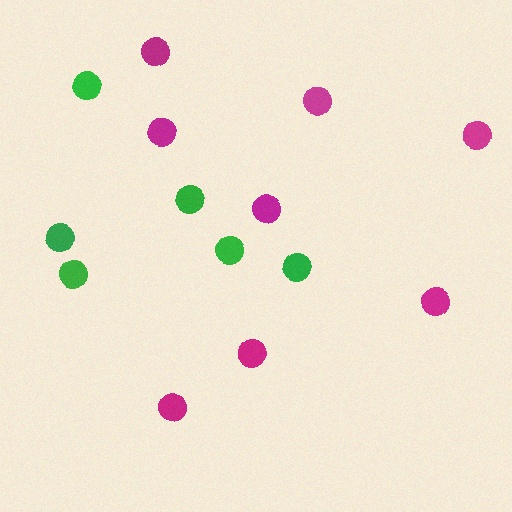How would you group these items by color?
There are 2 groups: one group of green circles (6) and one group of magenta circles (8).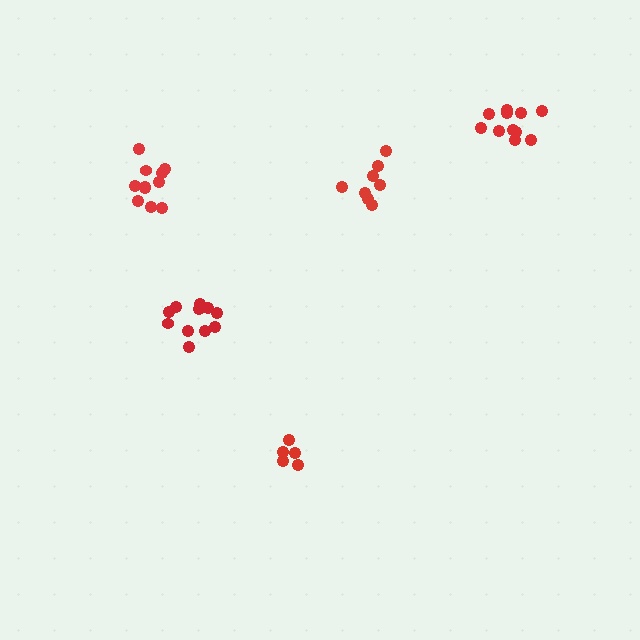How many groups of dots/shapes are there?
There are 5 groups.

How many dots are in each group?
Group 1: 11 dots, Group 2: 5 dots, Group 3: 11 dots, Group 4: 8 dots, Group 5: 11 dots (46 total).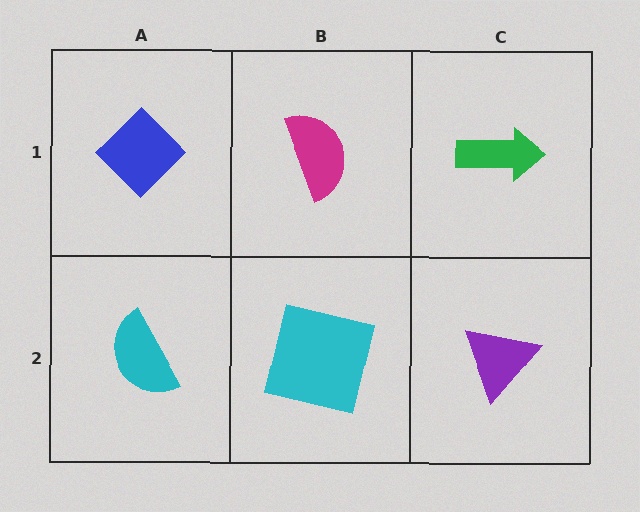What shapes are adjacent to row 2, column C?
A green arrow (row 1, column C), a cyan square (row 2, column B).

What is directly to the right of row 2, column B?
A purple triangle.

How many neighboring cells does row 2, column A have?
2.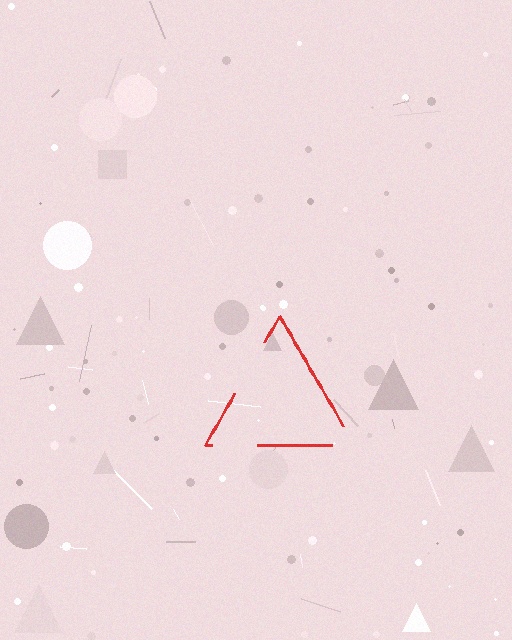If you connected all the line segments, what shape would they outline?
They would outline a triangle.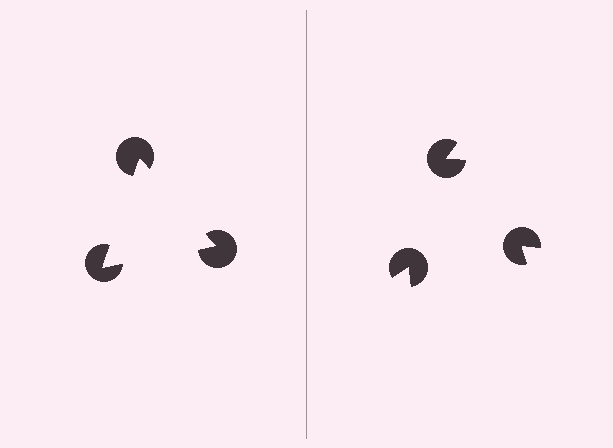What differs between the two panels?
The pac-man discs are positioned identically on both sides; only the wedge orientations differ. On the left they align to a triangle; on the right they are misaligned.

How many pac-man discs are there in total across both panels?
6 — 3 on each side.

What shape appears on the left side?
An illusory triangle.